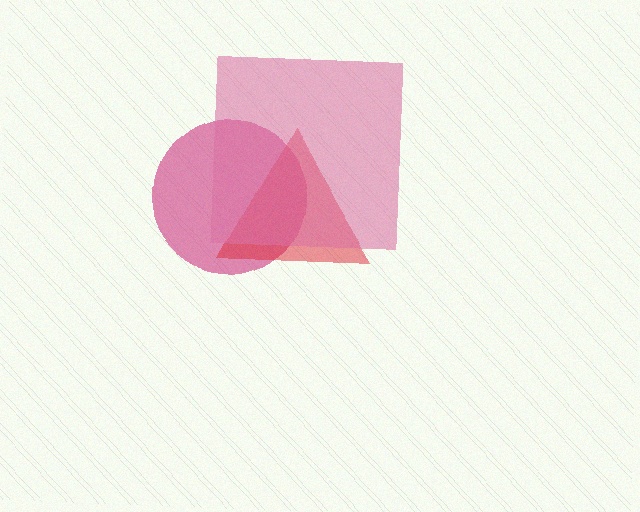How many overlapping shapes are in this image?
There are 3 overlapping shapes in the image.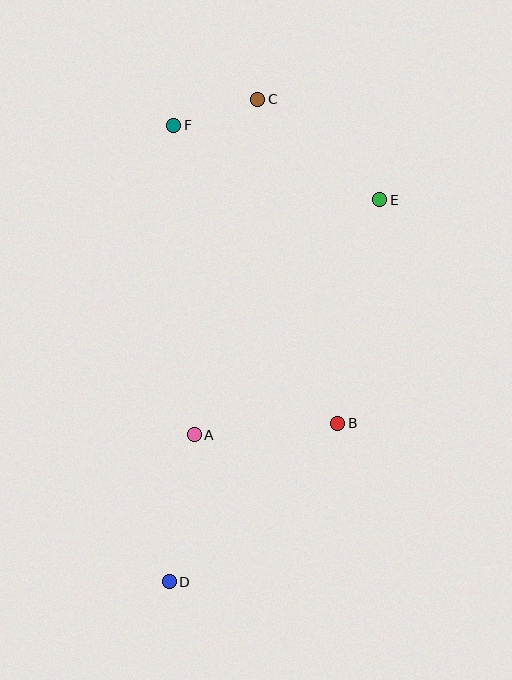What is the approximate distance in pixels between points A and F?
The distance between A and F is approximately 311 pixels.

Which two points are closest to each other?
Points C and F are closest to each other.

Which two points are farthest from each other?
Points C and D are farthest from each other.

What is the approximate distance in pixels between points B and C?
The distance between B and C is approximately 333 pixels.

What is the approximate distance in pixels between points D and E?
The distance between D and E is approximately 436 pixels.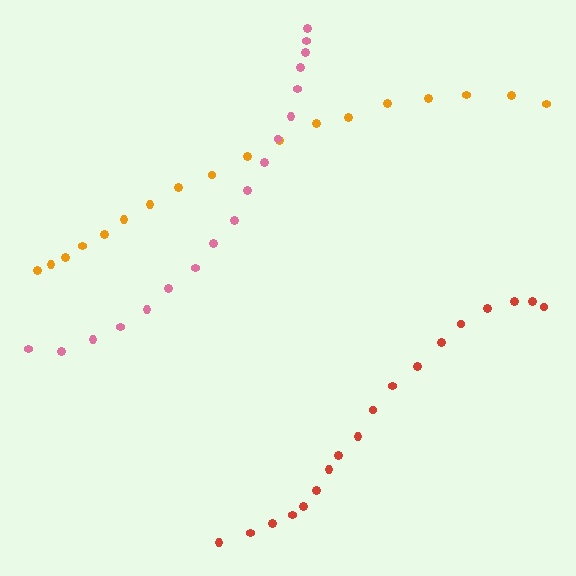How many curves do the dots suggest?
There are 3 distinct paths.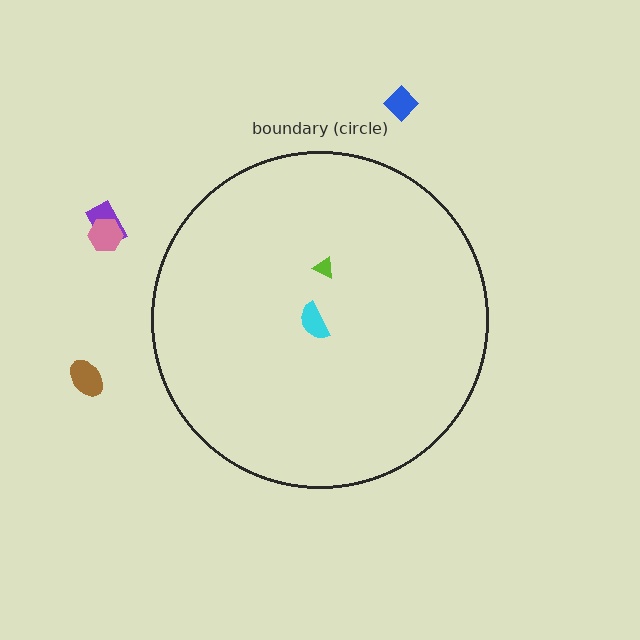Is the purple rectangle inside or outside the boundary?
Outside.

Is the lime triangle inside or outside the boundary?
Inside.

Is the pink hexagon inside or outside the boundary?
Outside.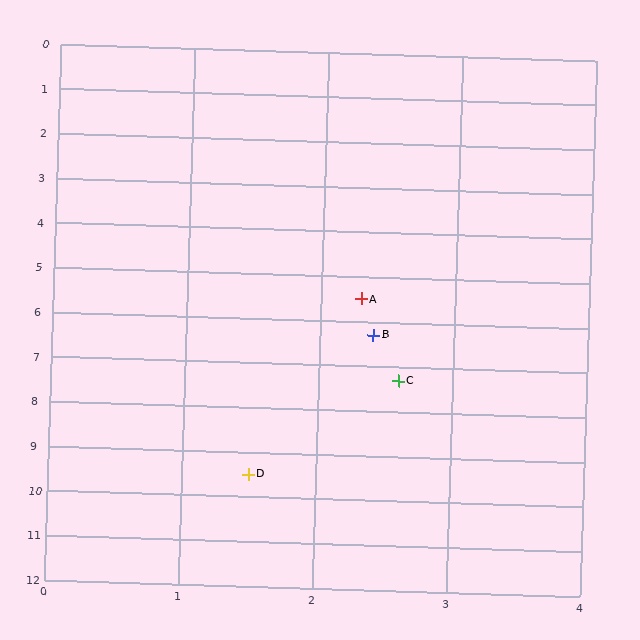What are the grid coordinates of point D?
Point D is at approximately (1.5, 9.5).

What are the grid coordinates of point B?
Point B is at approximately (2.4, 6.3).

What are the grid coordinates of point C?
Point C is at approximately (2.6, 7.3).